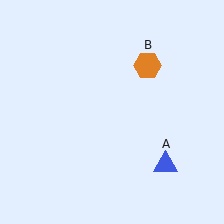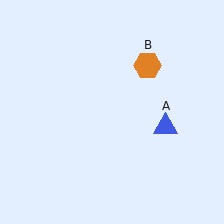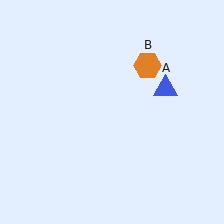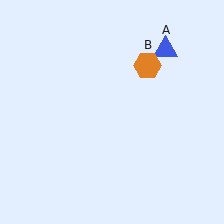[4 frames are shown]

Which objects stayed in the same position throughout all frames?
Orange hexagon (object B) remained stationary.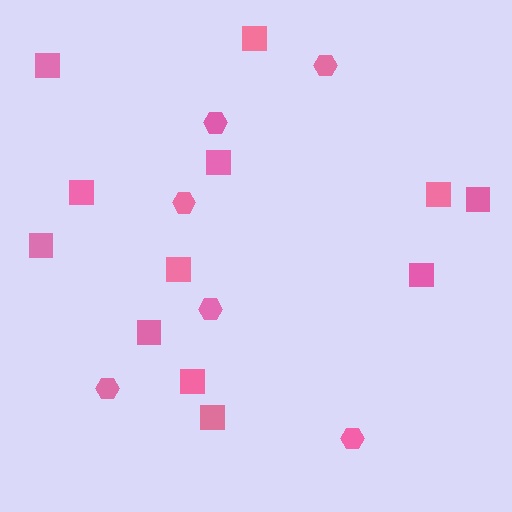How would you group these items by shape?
There are 2 groups: one group of hexagons (6) and one group of squares (12).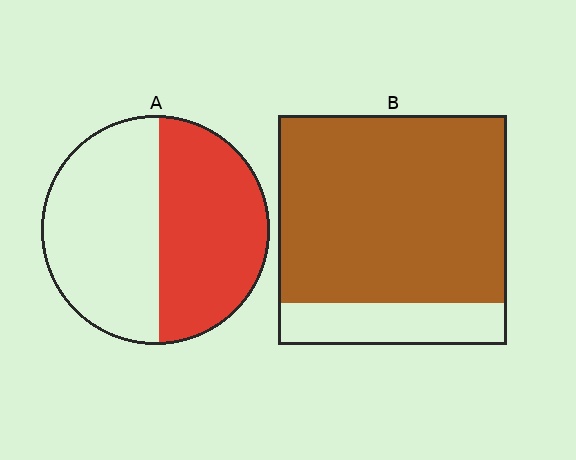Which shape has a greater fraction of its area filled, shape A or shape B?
Shape B.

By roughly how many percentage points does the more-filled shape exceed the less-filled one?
By roughly 35 percentage points (B over A).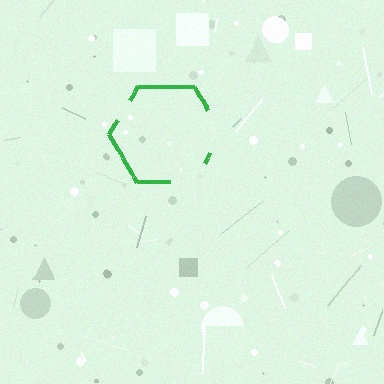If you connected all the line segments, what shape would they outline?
They would outline a hexagon.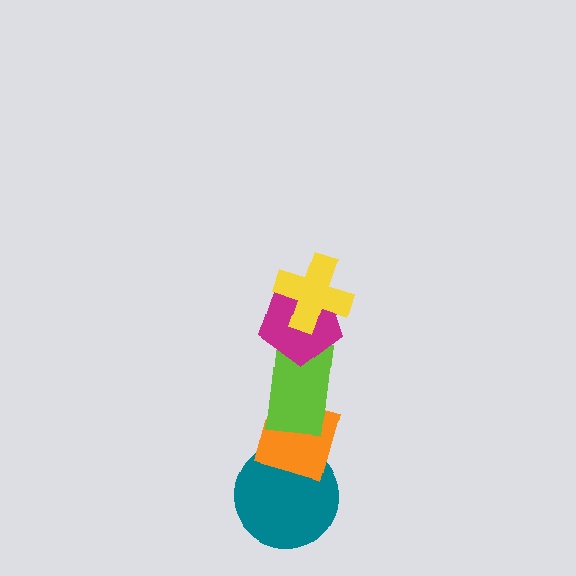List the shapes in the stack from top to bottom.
From top to bottom: the yellow cross, the magenta pentagon, the lime rectangle, the orange diamond, the teal circle.